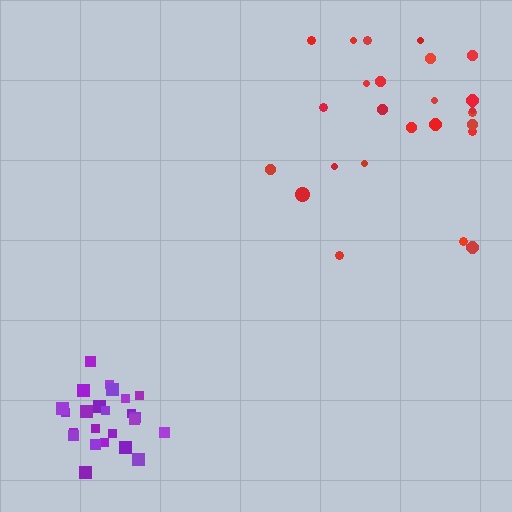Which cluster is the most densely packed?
Purple.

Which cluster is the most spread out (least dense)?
Red.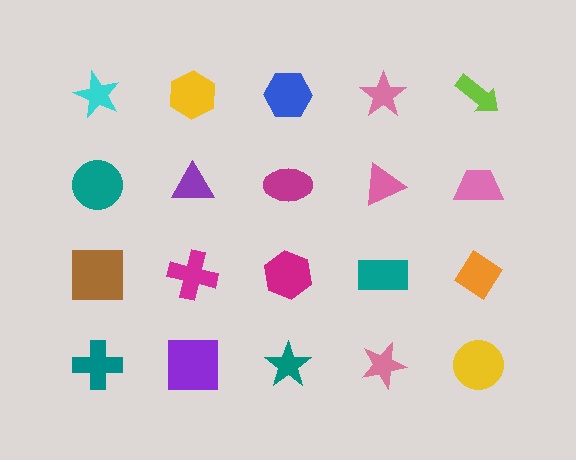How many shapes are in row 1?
5 shapes.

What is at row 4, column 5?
A yellow circle.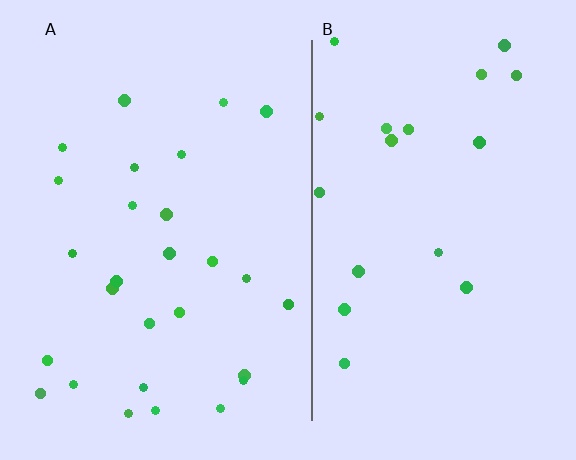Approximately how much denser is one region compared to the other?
Approximately 1.5× — region A over region B.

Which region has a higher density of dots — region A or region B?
A (the left).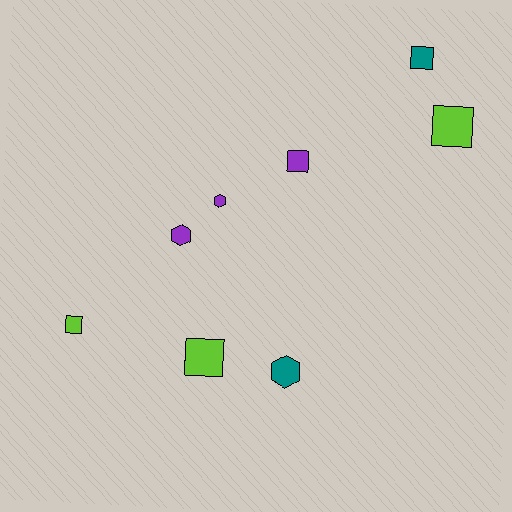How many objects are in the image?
There are 8 objects.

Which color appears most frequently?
Purple, with 3 objects.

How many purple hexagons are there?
There are 2 purple hexagons.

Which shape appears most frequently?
Square, with 5 objects.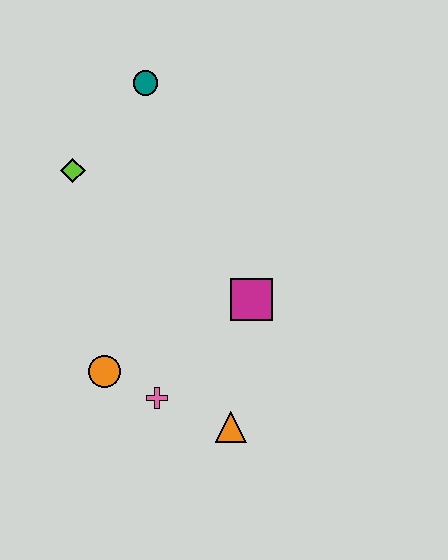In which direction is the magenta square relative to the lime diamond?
The magenta square is to the right of the lime diamond.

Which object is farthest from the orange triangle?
The teal circle is farthest from the orange triangle.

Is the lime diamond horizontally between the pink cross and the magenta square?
No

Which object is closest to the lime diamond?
The teal circle is closest to the lime diamond.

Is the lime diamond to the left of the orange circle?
Yes